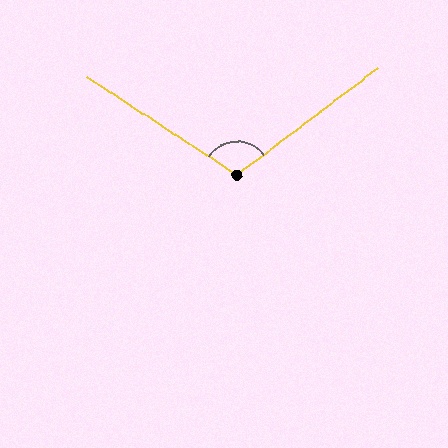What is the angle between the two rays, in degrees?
Approximately 110 degrees.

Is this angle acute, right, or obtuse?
It is obtuse.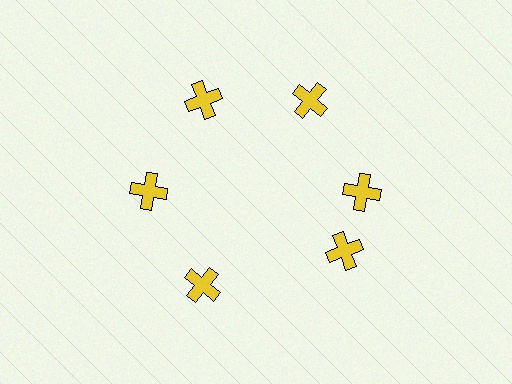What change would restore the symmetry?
The symmetry would be restored by rotating it back into even spacing with its neighbors so that all 6 crosses sit at equal angles and equal distance from the center.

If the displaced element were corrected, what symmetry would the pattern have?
It would have 6-fold rotational symmetry — the pattern would map onto itself every 60 degrees.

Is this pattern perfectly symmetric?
No. The 6 yellow crosses are arranged in a ring, but one element near the 5 o'clock position is rotated out of alignment along the ring, breaking the 6-fold rotational symmetry.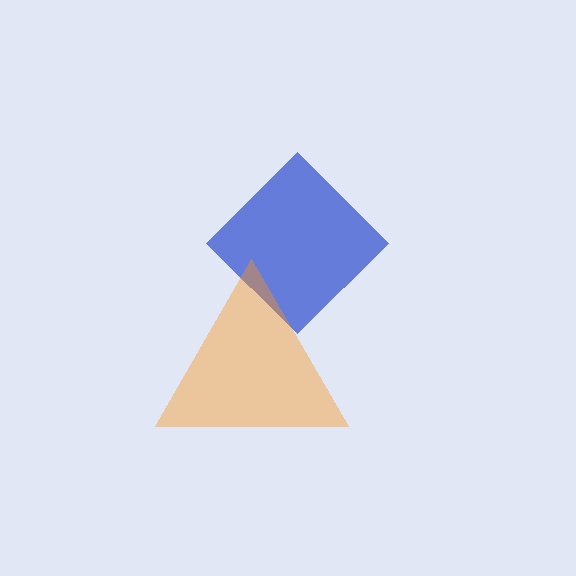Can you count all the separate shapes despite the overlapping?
Yes, there are 2 separate shapes.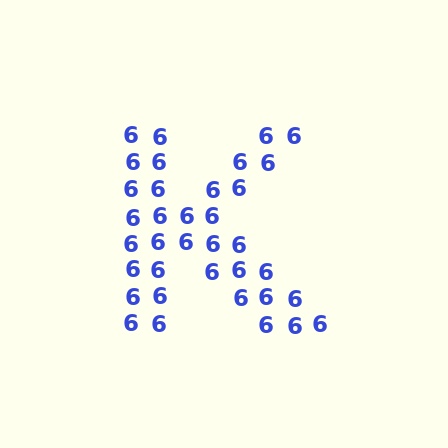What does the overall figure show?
The overall figure shows the letter K.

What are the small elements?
The small elements are digit 6's.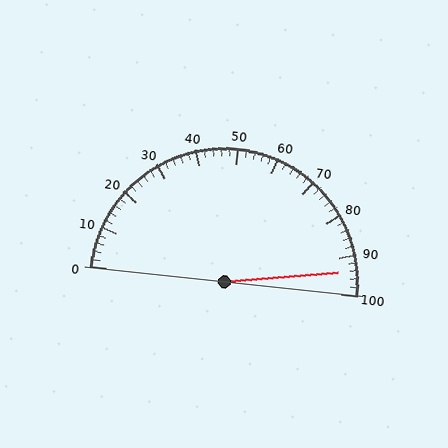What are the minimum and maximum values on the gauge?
The gauge ranges from 0 to 100.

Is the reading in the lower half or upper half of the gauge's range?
The reading is in the upper half of the range (0 to 100).